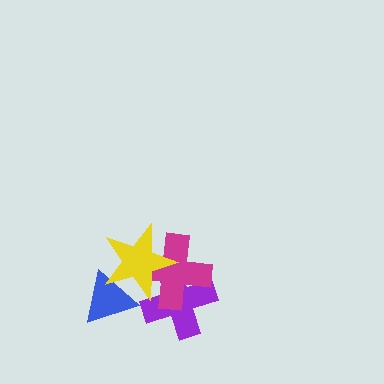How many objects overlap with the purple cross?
2 objects overlap with the purple cross.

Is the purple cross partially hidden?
Yes, it is partially covered by another shape.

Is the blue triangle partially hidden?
Yes, it is partially covered by another shape.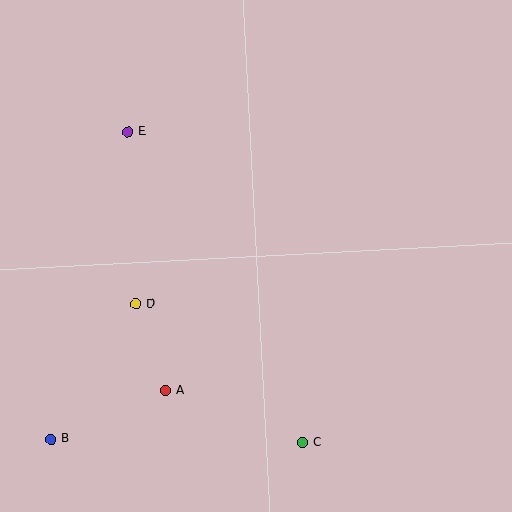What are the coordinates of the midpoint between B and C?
The midpoint between B and C is at (177, 441).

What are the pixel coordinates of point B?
Point B is at (51, 439).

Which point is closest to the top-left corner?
Point E is closest to the top-left corner.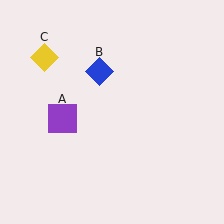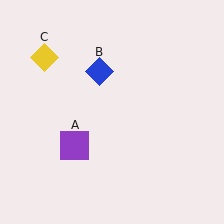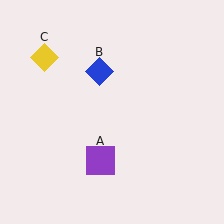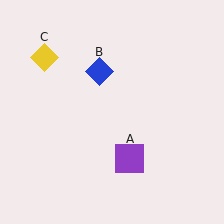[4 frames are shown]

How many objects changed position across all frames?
1 object changed position: purple square (object A).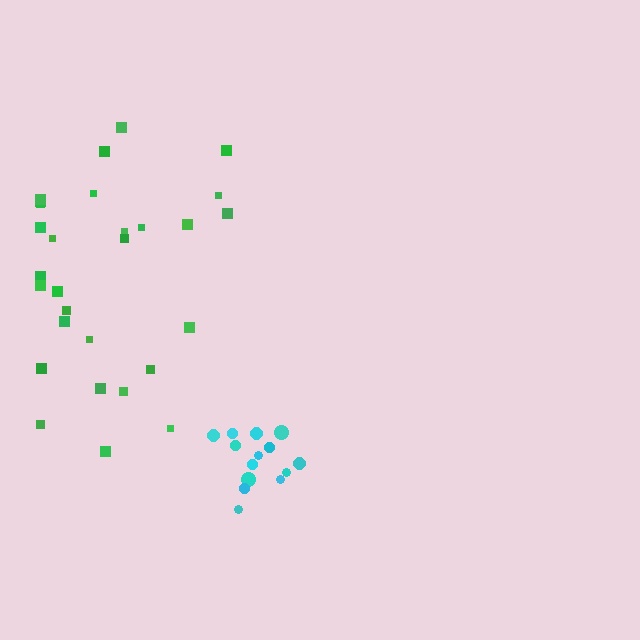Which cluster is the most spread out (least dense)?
Green.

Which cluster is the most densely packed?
Cyan.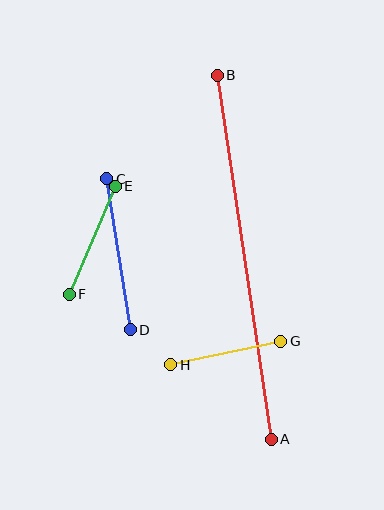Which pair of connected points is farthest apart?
Points A and B are farthest apart.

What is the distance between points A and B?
The distance is approximately 368 pixels.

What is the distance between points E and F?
The distance is approximately 118 pixels.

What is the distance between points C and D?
The distance is approximately 153 pixels.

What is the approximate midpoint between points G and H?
The midpoint is at approximately (226, 353) pixels.